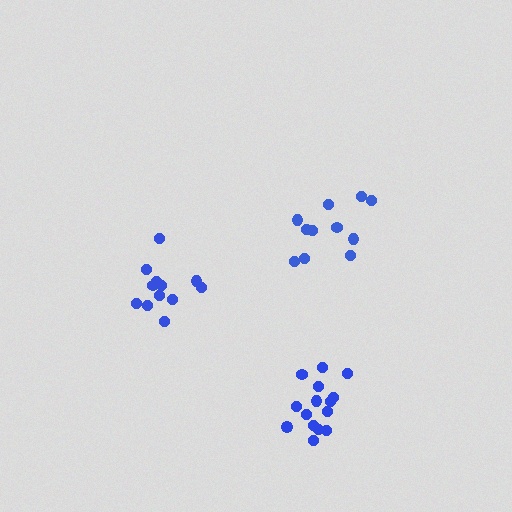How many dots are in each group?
Group 1: 15 dots, Group 2: 13 dots, Group 3: 11 dots (39 total).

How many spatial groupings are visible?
There are 3 spatial groupings.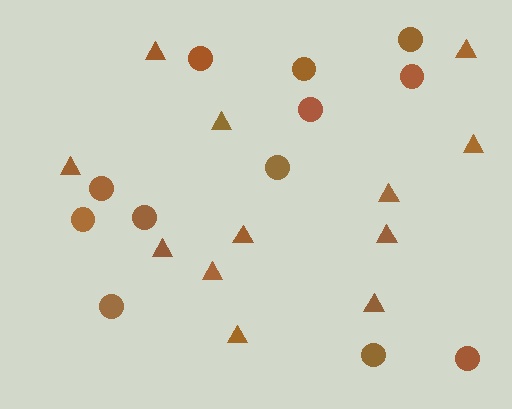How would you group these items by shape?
There are 2 groups: one group of circles (12) and one group of triangles (12).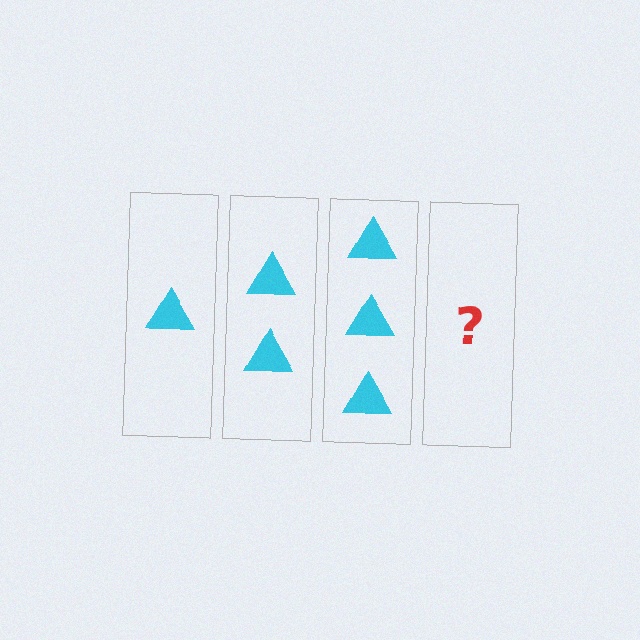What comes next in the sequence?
The next element should be 4 triangles.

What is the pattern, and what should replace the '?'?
The pattern is that each step adds one more triangle. The '?' should be 4 triangles.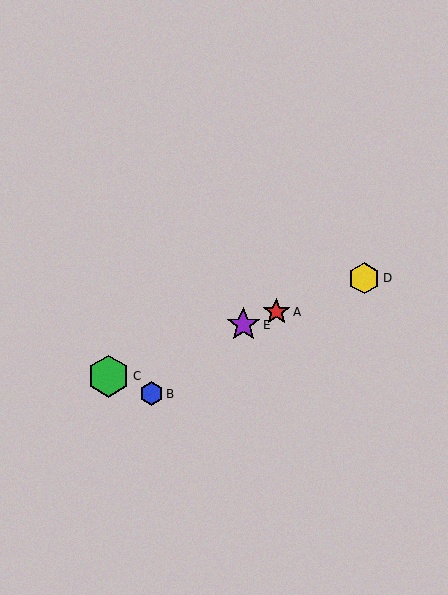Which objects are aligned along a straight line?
Objects A, C, D, E are aligned along a straight line.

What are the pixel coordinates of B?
Object B is at (151, 394).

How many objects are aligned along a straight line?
4 objects (A, C, D, E) are aligned along a straight line.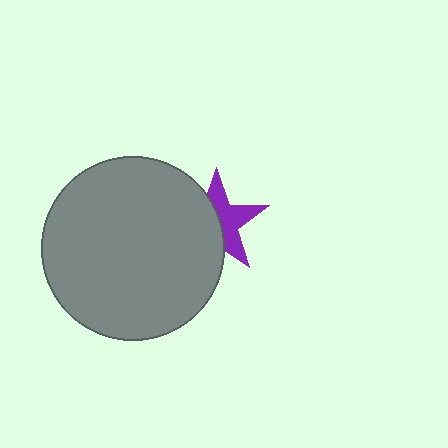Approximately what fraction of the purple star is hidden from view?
Roughly 50% of the purple star is hidden behind the gray circle.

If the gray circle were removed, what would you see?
You would see the complete purple star.